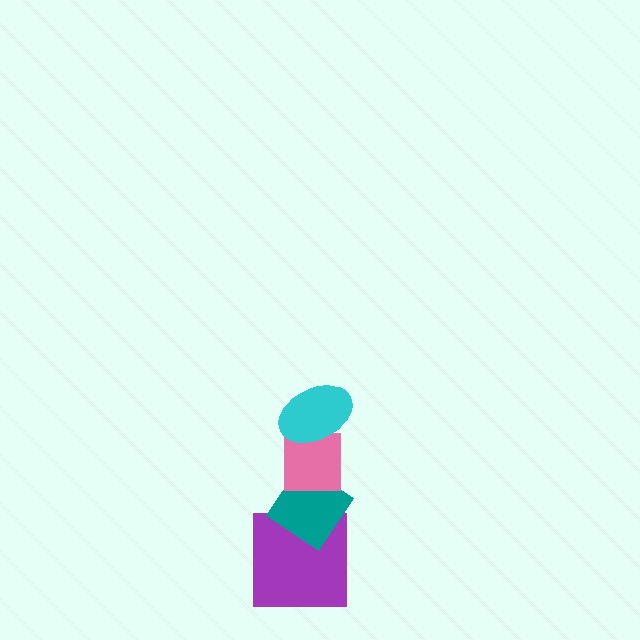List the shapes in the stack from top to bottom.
From top to bottom: the cyan ellipse, the pink square, the teal diamond, the purple square.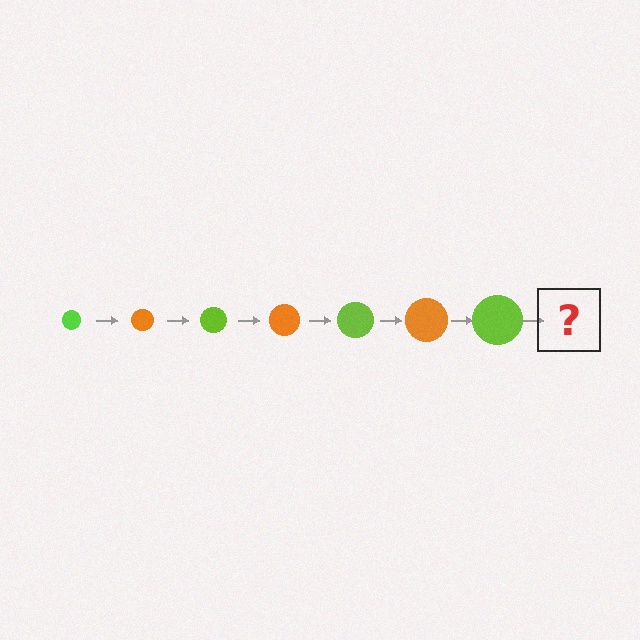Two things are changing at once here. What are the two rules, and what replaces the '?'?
The two rules are that the circle grows larger each step and the color cycles through lime and orange. The '?' should be an orange circle, larger than the previous one.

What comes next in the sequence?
The next element should be an orange circle, larger than the previous one.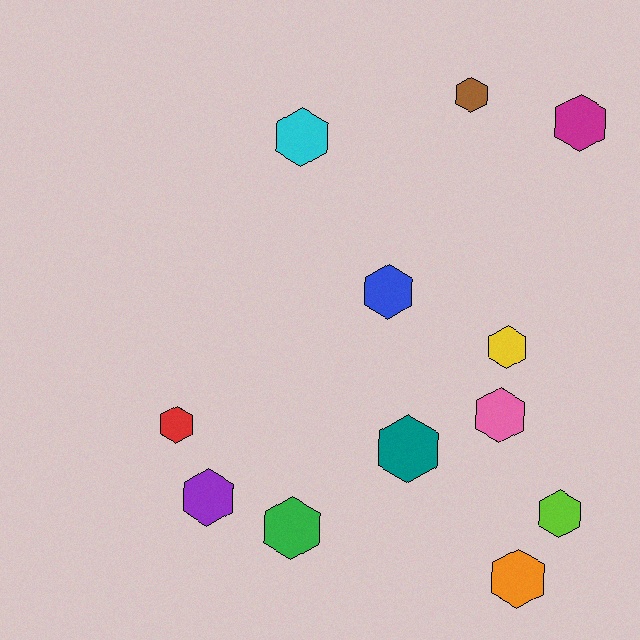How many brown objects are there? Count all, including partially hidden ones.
There is 1 brown object.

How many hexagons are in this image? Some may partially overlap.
There are 12 hexagons.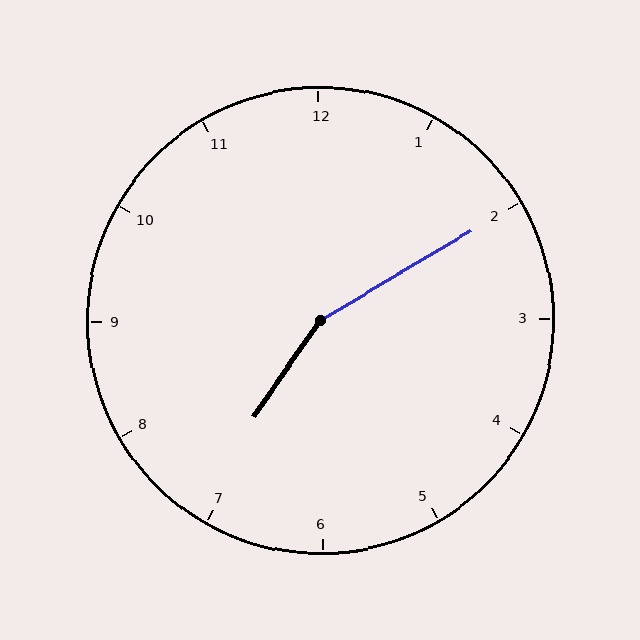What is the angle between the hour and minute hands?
Approximately 155 degrees.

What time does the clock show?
7:10.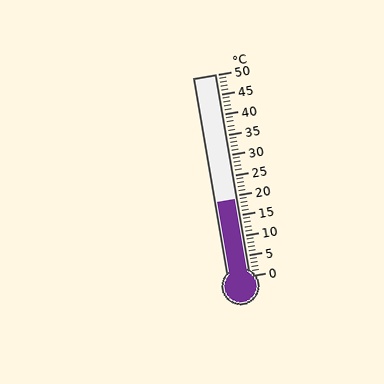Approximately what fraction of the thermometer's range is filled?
The thermometer is filled to approximately 40% of its range.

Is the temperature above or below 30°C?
The temperature is below 30°C.